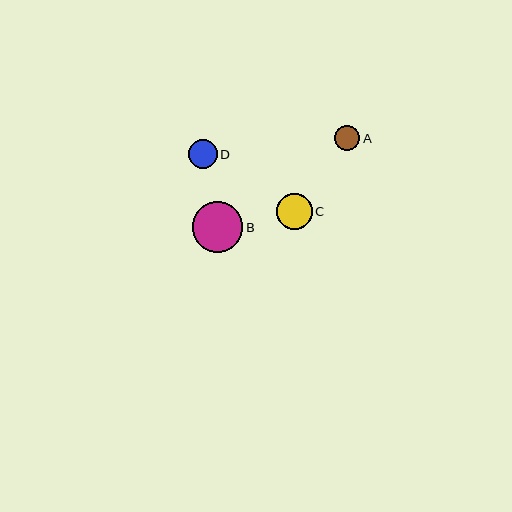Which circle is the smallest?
Circle A is the smallest with a size of approximately 25 pixels.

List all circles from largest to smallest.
From largest to smallest: B, C, D, A.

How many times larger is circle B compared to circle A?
Circle B is approximately 2.0 times the size of circle A.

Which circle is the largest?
Circle B is the largest with a size of approximately 51 pixels.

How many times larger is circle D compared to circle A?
Circle D is approximately 1.1 times the size of circle A.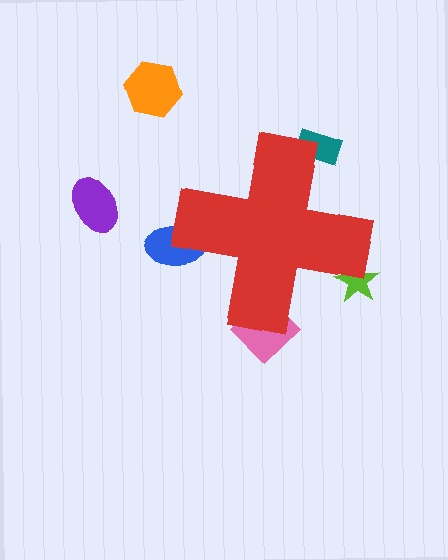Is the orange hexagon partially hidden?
No, the orange hexagon is fully visible.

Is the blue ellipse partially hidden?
Yes, the blue ellipse is partially hidden behind the red cross.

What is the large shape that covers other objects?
A red cross.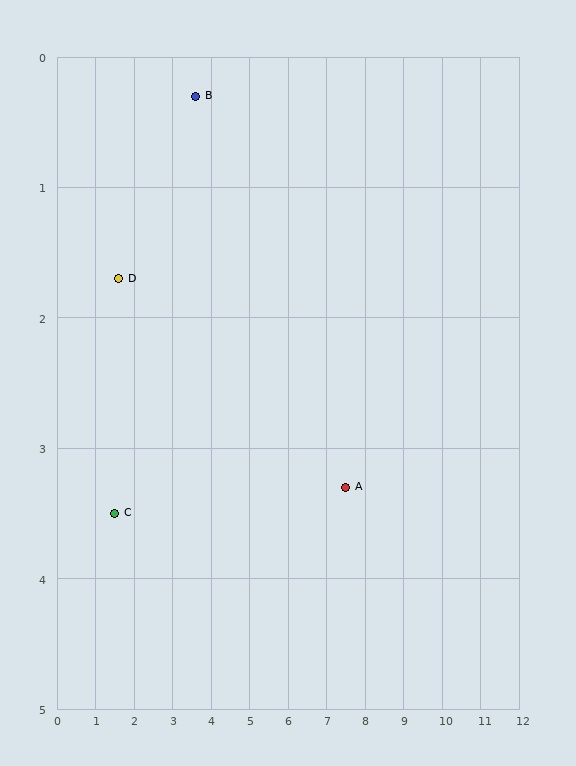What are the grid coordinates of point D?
Point D is at approximately (1.6, 1.7).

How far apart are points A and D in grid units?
Points A and D are about 6.1 grid units apart.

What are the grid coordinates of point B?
Point B is at approximately (3.6, 0.3).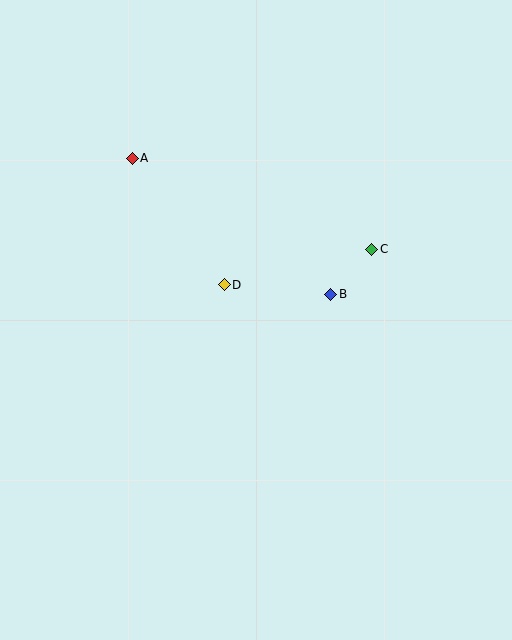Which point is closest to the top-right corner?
Point C is closest to the top-right corner.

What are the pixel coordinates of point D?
Point D is at (224, 285).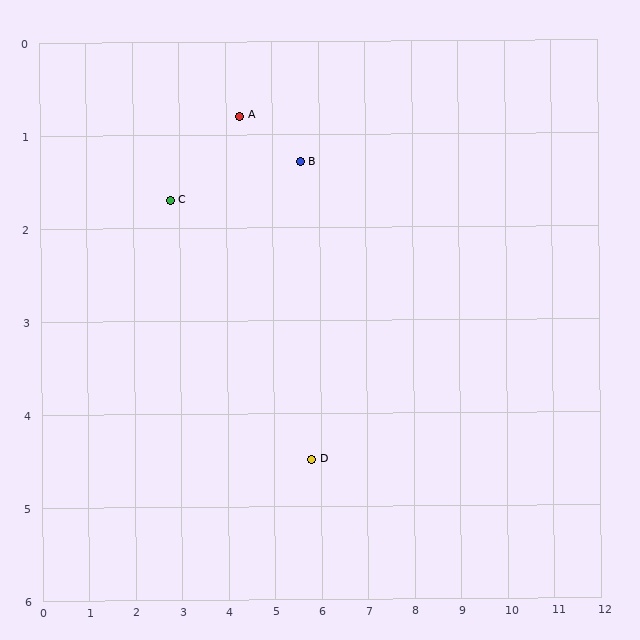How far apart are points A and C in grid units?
Points A and C are about 1.7 grid units apart.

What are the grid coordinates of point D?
Point D is at approximately (5.8, 4.5).